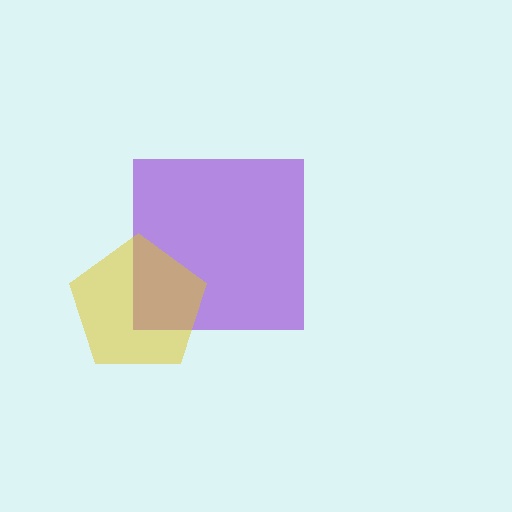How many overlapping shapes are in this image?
There are 2 overlapping shapes in the image.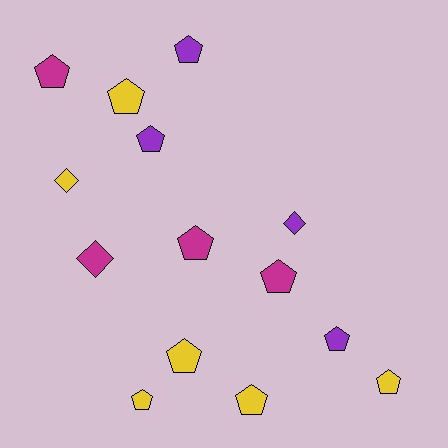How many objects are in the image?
There are 14 objects.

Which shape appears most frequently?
Pentagon, with 11 objects.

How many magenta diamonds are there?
There is 1 magenta diamond.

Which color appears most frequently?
Yellow, with 6 objects.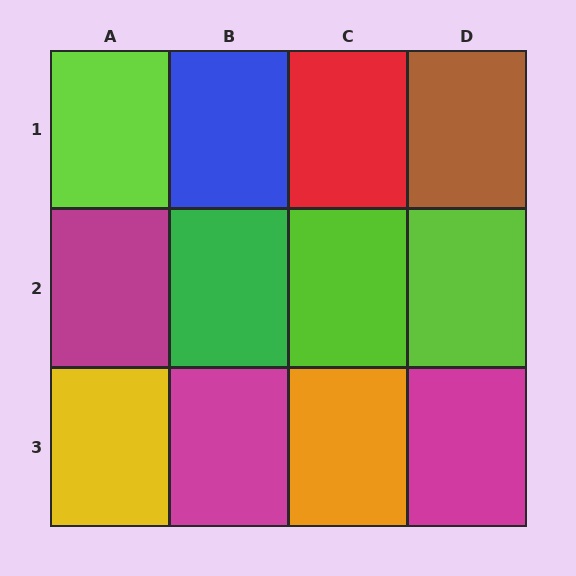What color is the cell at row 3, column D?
Magenta.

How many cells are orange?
1 cell is orange.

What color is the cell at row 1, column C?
Red.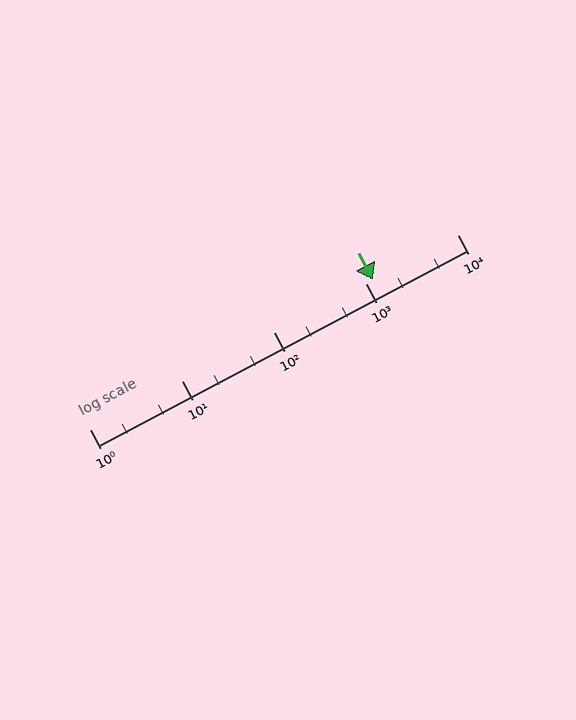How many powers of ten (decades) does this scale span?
The scale spans 4 decades, from 1 to 10000.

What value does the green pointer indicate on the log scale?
The pointer indicates approximately 1200.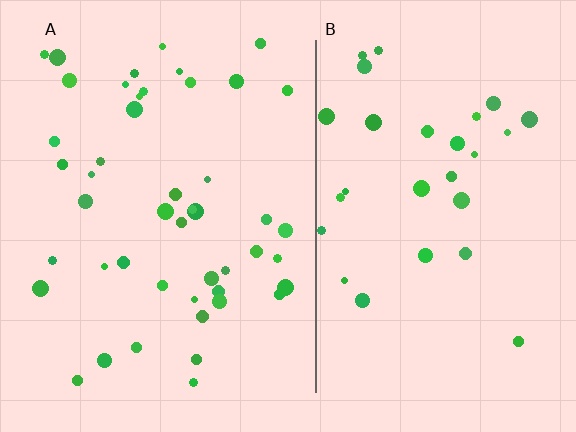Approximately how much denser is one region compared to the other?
Approximately 1.6× — region A over region B.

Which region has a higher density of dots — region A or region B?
A (the left).